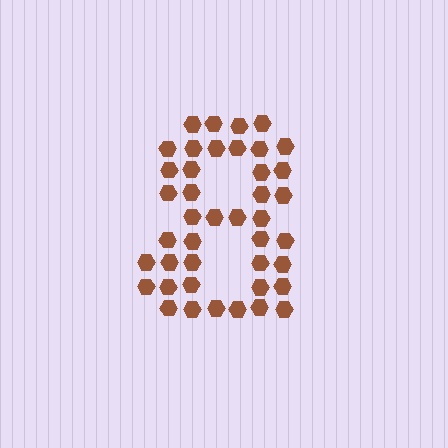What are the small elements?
The small elements are hexagons.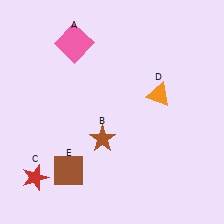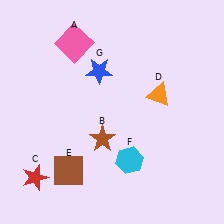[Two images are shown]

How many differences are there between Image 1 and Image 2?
There are 2 differences between the two images.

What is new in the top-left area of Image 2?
A blue star (G) was added in the top-left area of Image 2.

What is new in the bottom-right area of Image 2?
A cyan hexagon (F) was added in the bottom-right area of Image 2.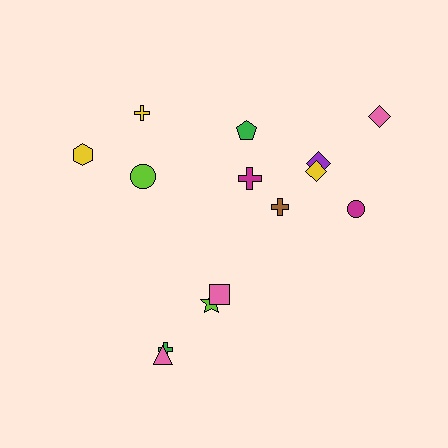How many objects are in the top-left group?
There are 3 objects.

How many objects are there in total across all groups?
There are 14 objects.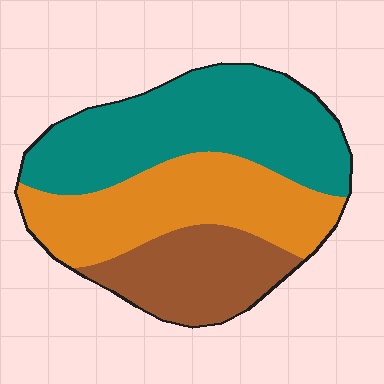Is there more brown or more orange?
Orange.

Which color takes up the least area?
Brown, at roughly 20%.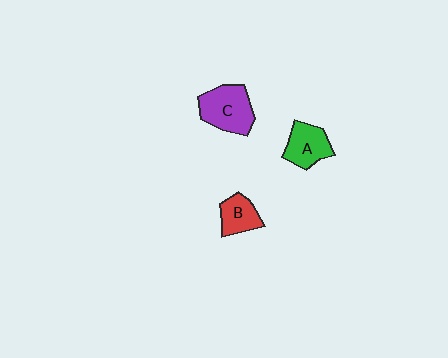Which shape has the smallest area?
Shape B (red).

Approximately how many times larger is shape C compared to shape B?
Approximately 1.6 times.